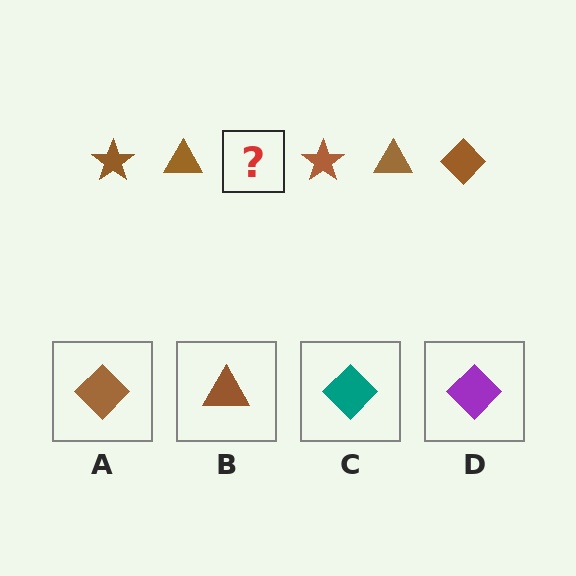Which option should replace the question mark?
Option A.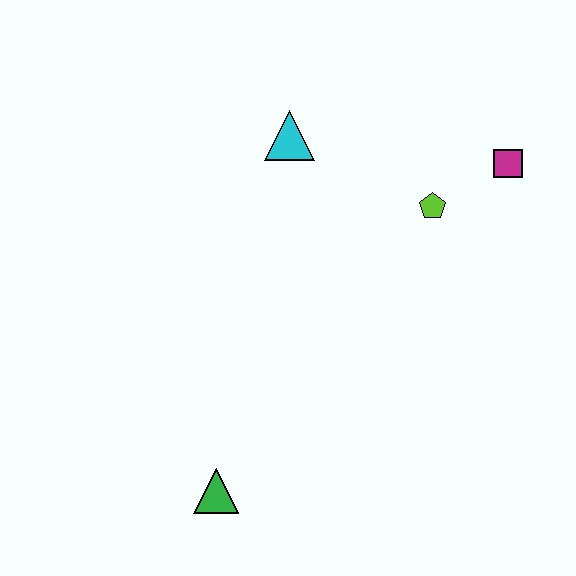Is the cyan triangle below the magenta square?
No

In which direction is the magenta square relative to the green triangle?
The magenta square is above the green triangle.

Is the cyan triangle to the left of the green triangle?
No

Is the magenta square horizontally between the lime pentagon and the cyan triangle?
No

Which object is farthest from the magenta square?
The green triangle is farthest from the magenta square.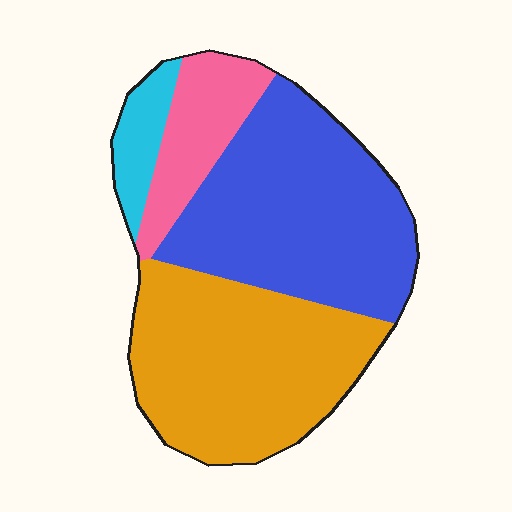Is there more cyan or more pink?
Pink.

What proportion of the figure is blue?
Blue takes up about two fifths (2/5) of the figure.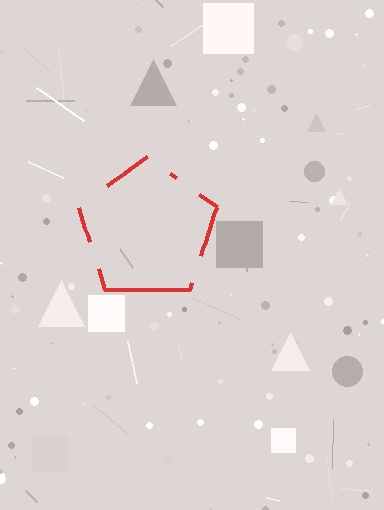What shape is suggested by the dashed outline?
The dashed outline suggests a pentagon.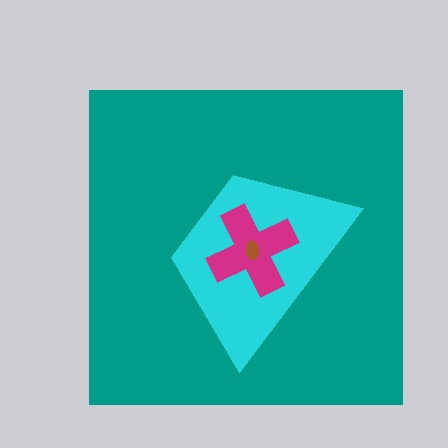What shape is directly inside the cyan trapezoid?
The magenta cross.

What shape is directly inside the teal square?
The cyan trapezoid.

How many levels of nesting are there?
4.